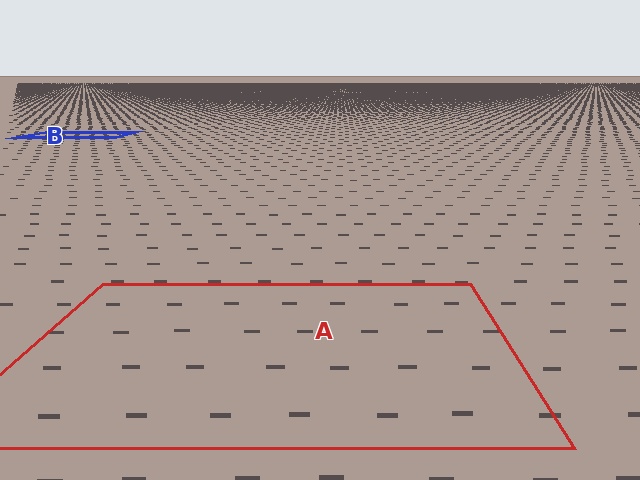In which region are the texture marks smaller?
The texture marks are smaller in region B, because it is farther away.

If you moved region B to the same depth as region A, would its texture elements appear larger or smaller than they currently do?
They would appear larger. At a closer depth, the same texture elements are projected at a bigger on-screen size.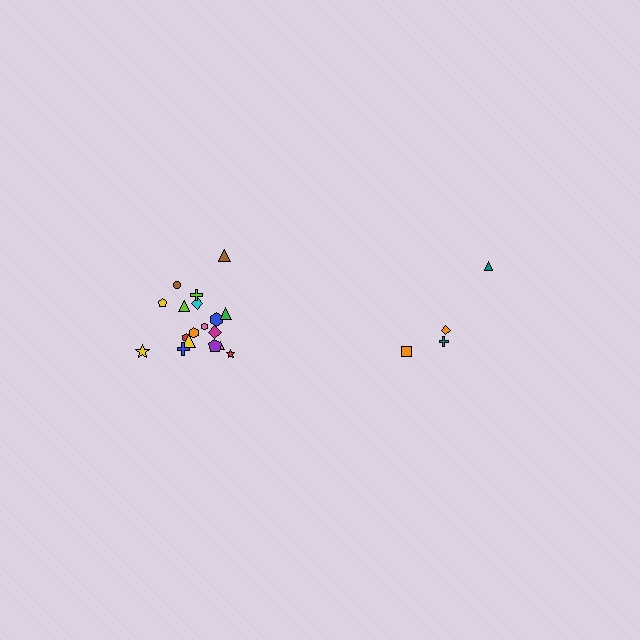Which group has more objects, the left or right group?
The left group.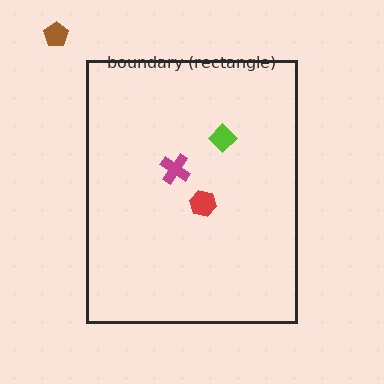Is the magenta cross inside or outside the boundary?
Inside.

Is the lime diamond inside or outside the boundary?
Inside.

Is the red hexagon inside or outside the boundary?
Inside.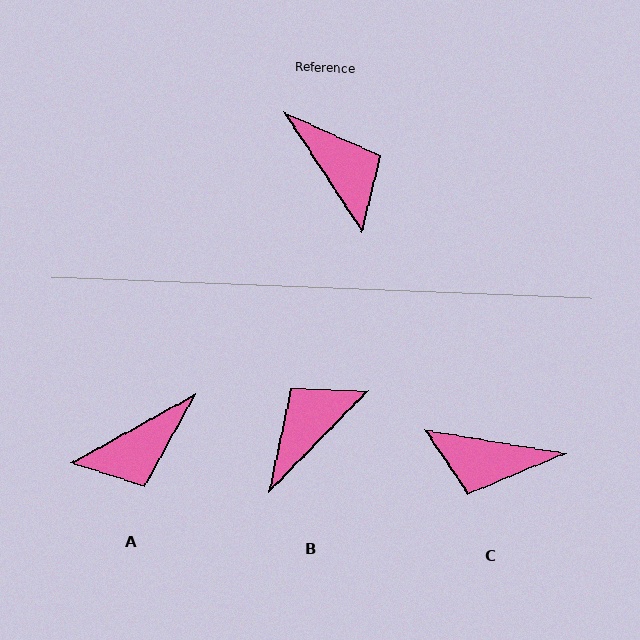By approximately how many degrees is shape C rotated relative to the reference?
Approximately 132 degrees clockwise.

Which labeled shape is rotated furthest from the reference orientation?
C, about 132 degrees away.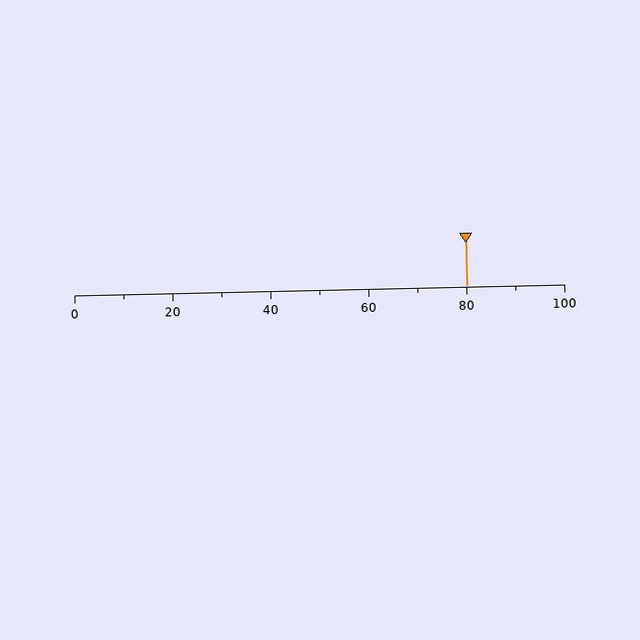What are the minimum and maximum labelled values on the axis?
The axis runs from 0 to 100.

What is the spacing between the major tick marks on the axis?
The major ticks are spaced 20 apart.